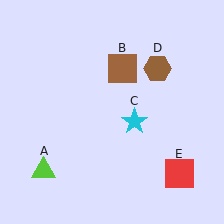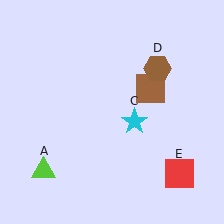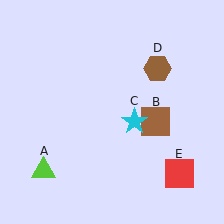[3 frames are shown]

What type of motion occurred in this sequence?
The brown square (object B) rotated clockwise around the center of the scene.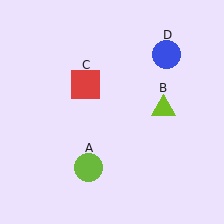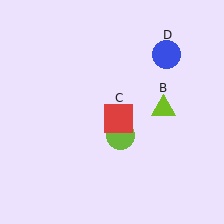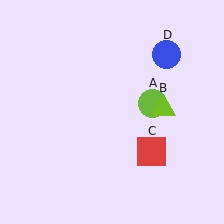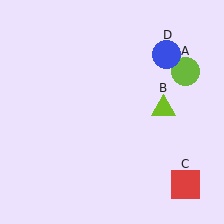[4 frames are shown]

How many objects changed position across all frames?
2 objects changed position: lime circle (object A), red square (object C).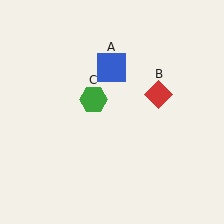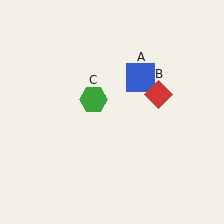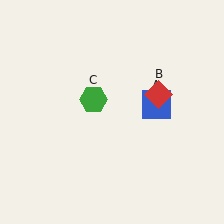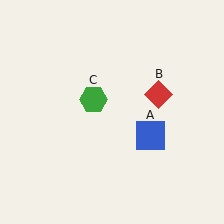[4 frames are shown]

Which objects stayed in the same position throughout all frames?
Red diamond (object B) and green hexagon (object C) remained stationary.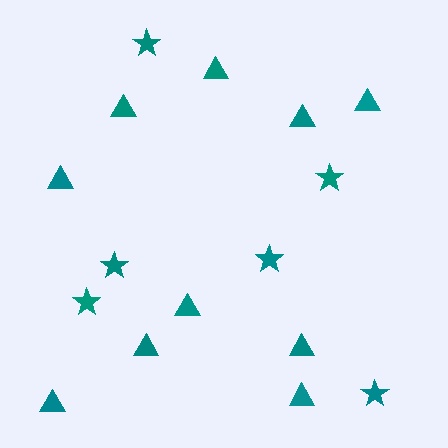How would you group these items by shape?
There are 2 groups: one group of triangles (10) and one group of stars (6).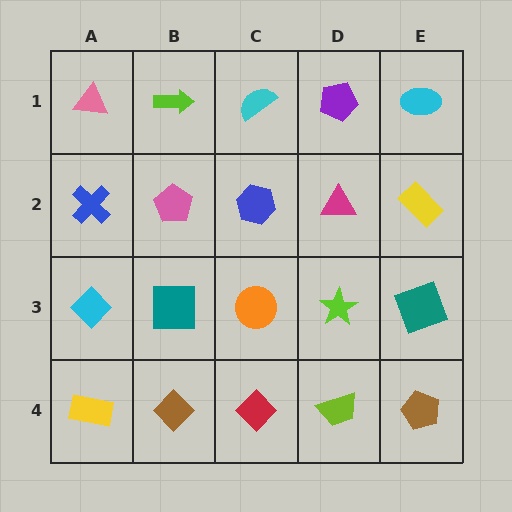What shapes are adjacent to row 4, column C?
An orange circle (row 3, column C), a brown diamond (row 4, column B), a lime trapezoid (row 4, column D).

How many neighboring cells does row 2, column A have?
3.